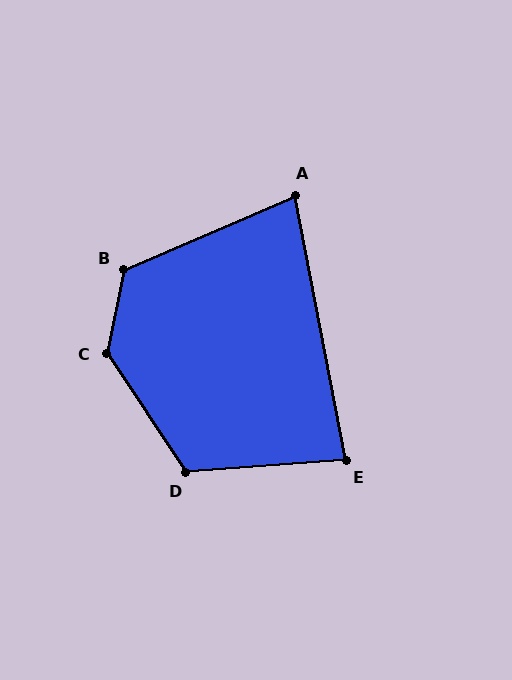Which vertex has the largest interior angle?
C, at approximately 135 degrees.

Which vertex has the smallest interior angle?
A, at approximately 77 degrees.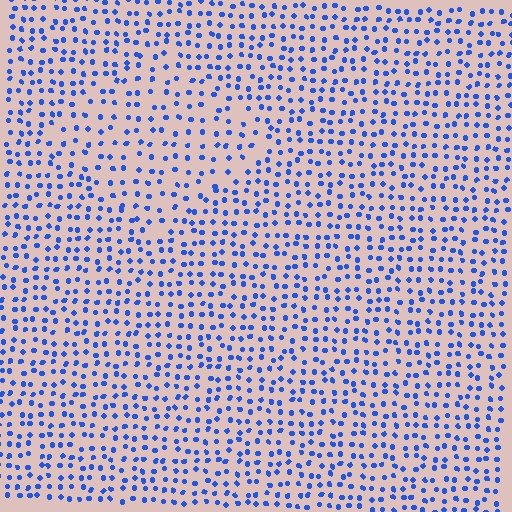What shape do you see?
I see a diamond.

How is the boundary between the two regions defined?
The boundary is defined by a change in element density (approximately 1.5x ratio). All elements are the same color, size, and shape.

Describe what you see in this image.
The image contains small blue elements arranged at two different densities. A diamond-shaped region is visible where the elements are less densely packed than the surrounding area.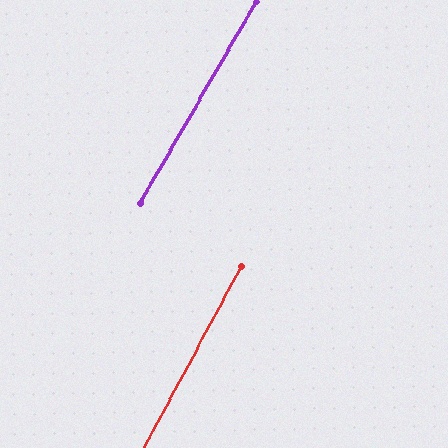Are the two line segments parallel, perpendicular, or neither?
Parallel — their directions differ by only 2.0°.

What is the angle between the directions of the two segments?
Approximately 2 degrees.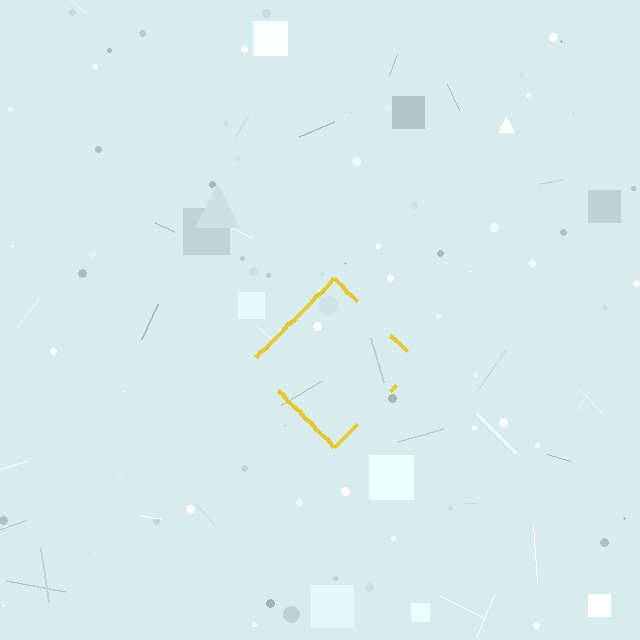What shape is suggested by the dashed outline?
The dashed outline suggests a diamond.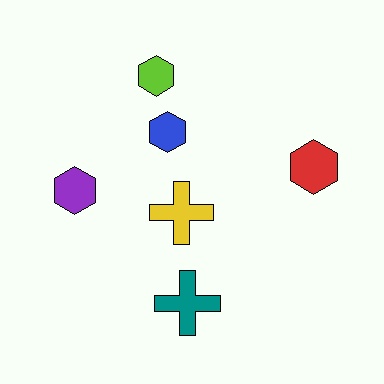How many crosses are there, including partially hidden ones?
There are 2 crosses.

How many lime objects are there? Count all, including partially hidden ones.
There is 1 lime object.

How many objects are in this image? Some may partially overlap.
There are 6 objects.